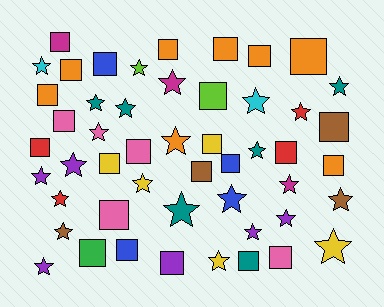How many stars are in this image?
There are 25 stars.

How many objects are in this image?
There are 50 objects.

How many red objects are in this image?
There are 4 red objects.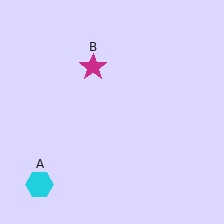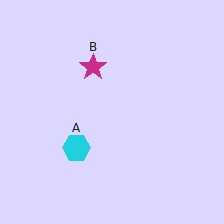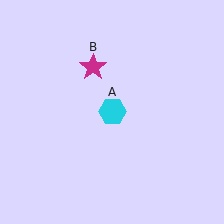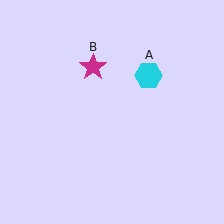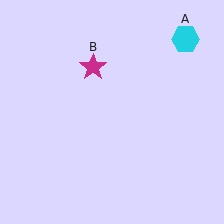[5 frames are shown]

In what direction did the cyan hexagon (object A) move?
The cyan hexagon (object A) moved up and to the right.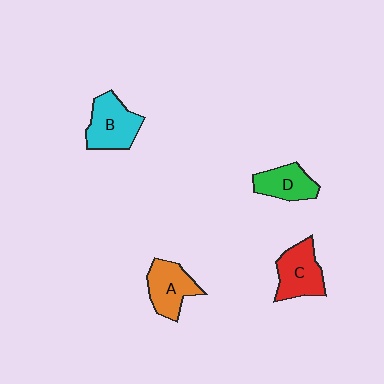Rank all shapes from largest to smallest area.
From largest to smallest: B (cyan), C (red), A (orange), D (green).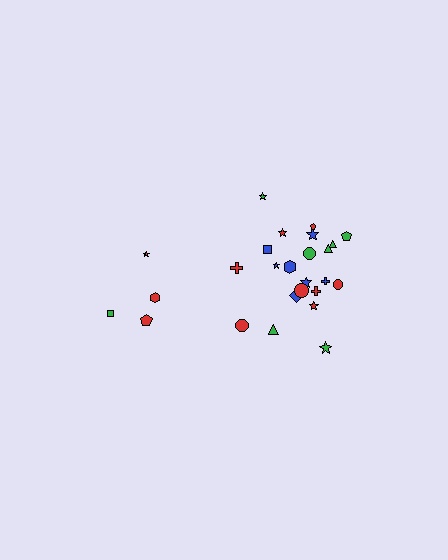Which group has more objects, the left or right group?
The right group.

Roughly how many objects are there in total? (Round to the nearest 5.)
Roughly 25 objects in total.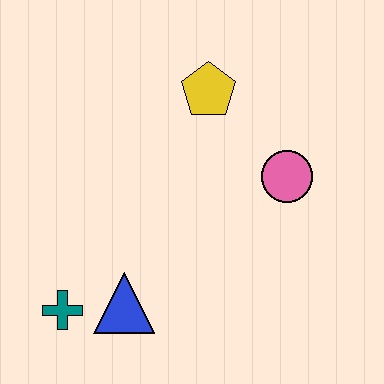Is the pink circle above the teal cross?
Yes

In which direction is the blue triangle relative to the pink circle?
The blue triangle is to the left of the pink circle.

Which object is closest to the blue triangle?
The teal cross is closest to the blue triangle.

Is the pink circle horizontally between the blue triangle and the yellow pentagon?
No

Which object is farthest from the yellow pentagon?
The teal cross is farthest from the yellow pentagon.